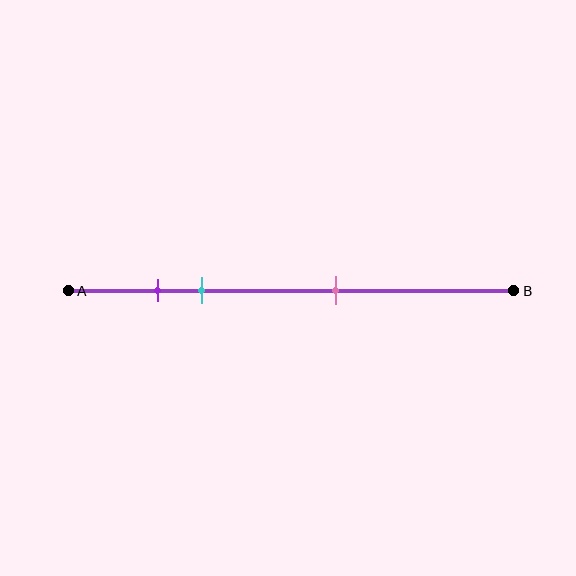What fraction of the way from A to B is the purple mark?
The purple mark is approximately 20% (0.2) of the way from A to B.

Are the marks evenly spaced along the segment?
No, the marks are not evenly spaced.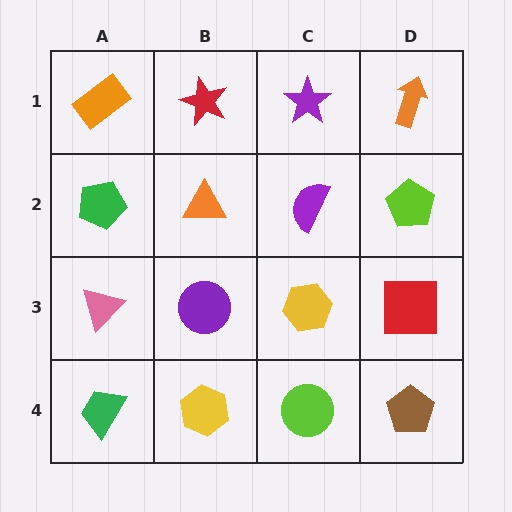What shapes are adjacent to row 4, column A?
A pink triangle (row 3, column A), a yellow hexagon (row 4, column B).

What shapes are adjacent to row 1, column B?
An orange triangle (row 2, column B), an orange rectangle (row 1, column A), a purple star (row 1, column C).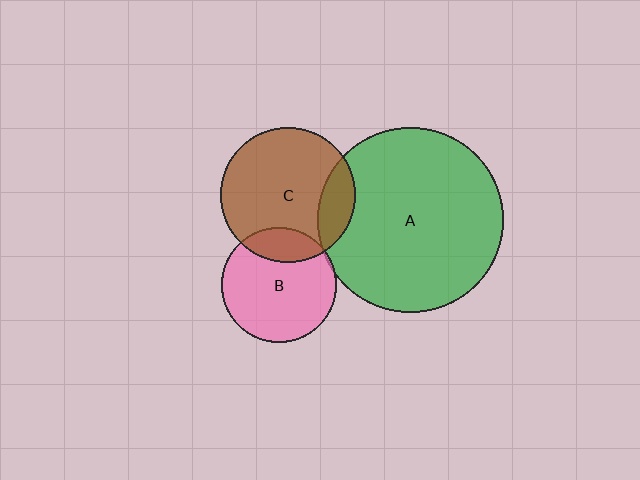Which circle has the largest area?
Circle A (green).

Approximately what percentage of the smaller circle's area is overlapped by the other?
Approximately 20%.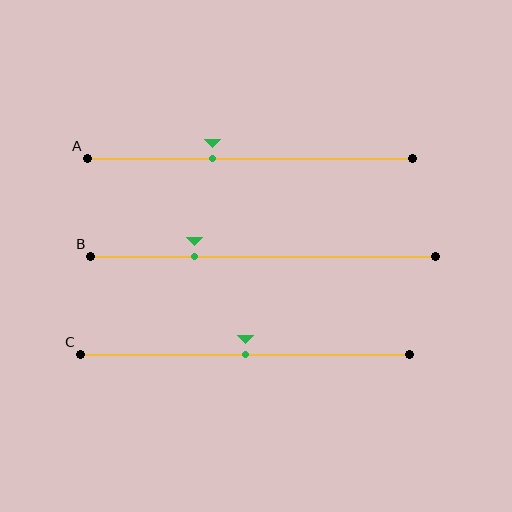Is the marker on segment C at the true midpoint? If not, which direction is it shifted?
Yes, the marker on segment C is at the true midpoint.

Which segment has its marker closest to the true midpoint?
Segment C has its marker closest to the true midpoint.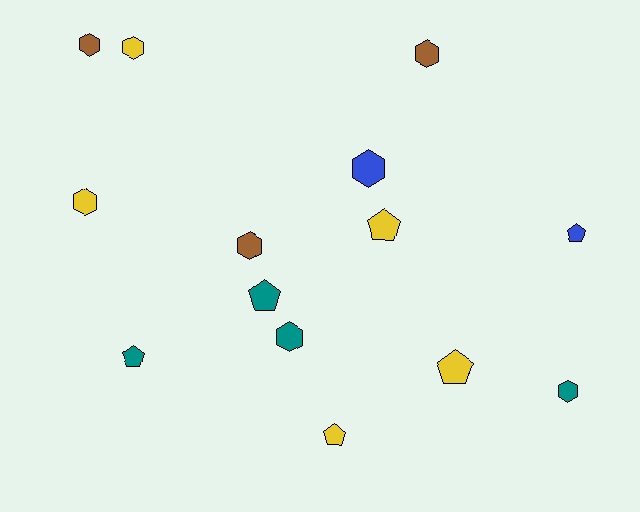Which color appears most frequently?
Yellow, with 5 objects.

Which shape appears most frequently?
Hexagon, with 8 objects.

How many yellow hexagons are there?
There are 2 yellow hexagons.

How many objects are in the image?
There are 14 objects.